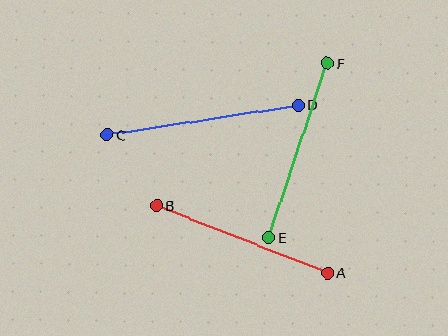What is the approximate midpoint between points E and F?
The midpoint is at approximately (298, 150) pixels.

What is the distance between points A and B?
The distance is approximately 184 pixels.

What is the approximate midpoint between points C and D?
The midpoint is at approximately (203, 120) pixels.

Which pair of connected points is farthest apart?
Points C and D are farthest apart.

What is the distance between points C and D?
The distance is approximately 193 pixels.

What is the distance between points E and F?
The distance is approximately 184 pixels.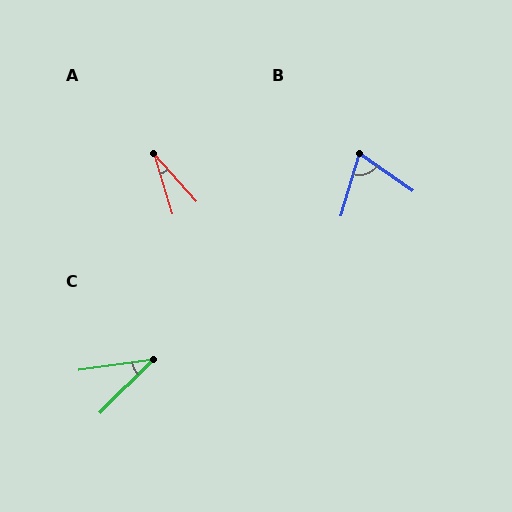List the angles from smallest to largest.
A (25°), C (37°), B (72°).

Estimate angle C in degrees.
Approximately 37 degrees.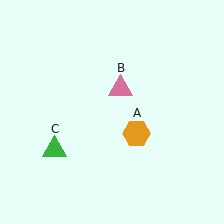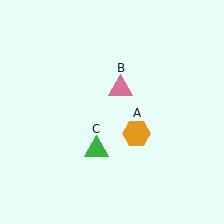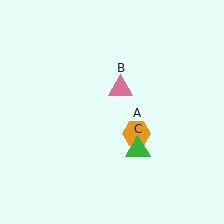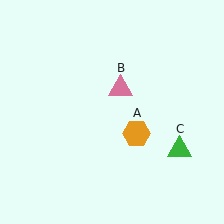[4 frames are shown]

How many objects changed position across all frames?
1 object changed position: green triangle (object C).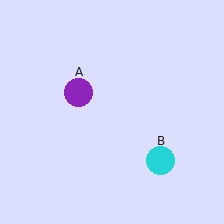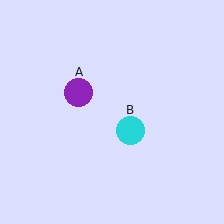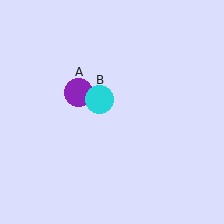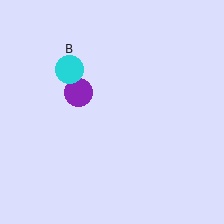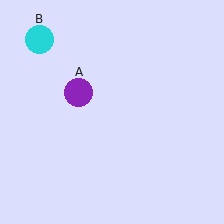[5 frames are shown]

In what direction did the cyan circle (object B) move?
The cyan circle (object B) moved up and to the left.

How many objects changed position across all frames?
1 object changed position: cyan circle (object B).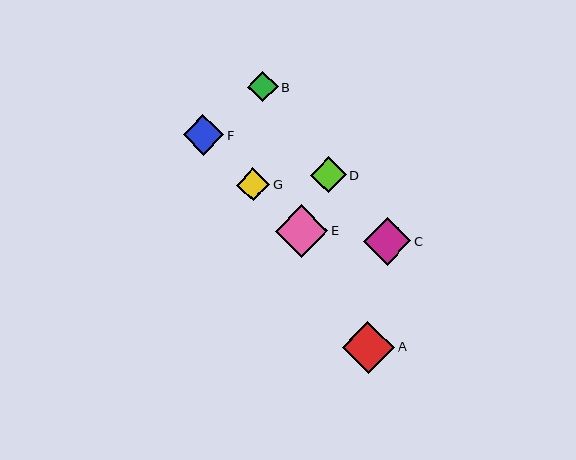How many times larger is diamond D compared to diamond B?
Diamond D is approximately 1.2 times the size of diamond B.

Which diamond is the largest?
Diamond E is the largest with a size of approximately 52 pixels.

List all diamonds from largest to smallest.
From largest to smallest: E, A, C, F, D, G, B.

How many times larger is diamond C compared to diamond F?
Diamond C is approximately 1.2 times the size of diamond F.